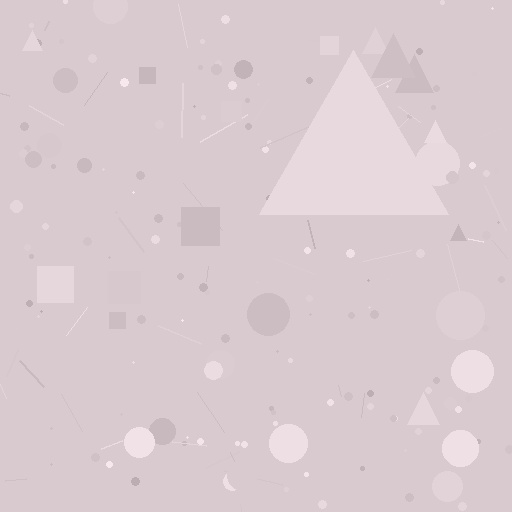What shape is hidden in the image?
A triangle is hidden in the image.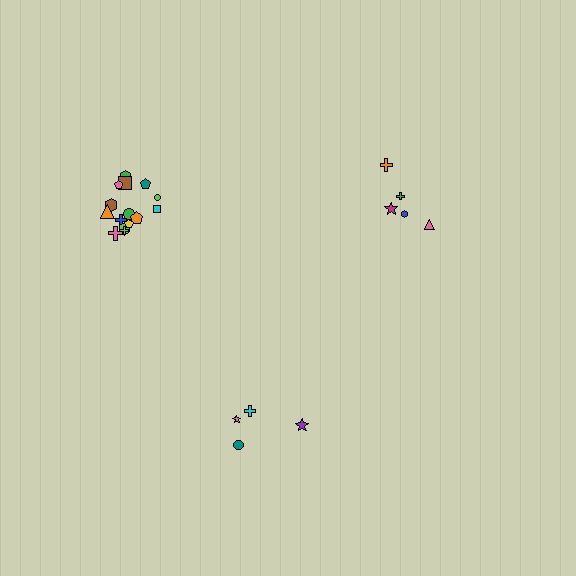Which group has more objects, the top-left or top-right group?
The top-left group.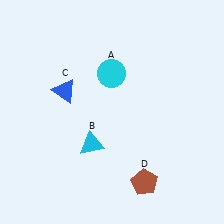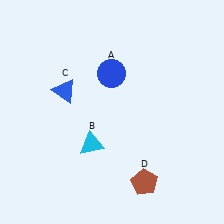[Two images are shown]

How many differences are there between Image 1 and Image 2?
There is 1 difference between the two images.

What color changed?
The circle (A) changed from cyan in Image 1 to blue in Image 2.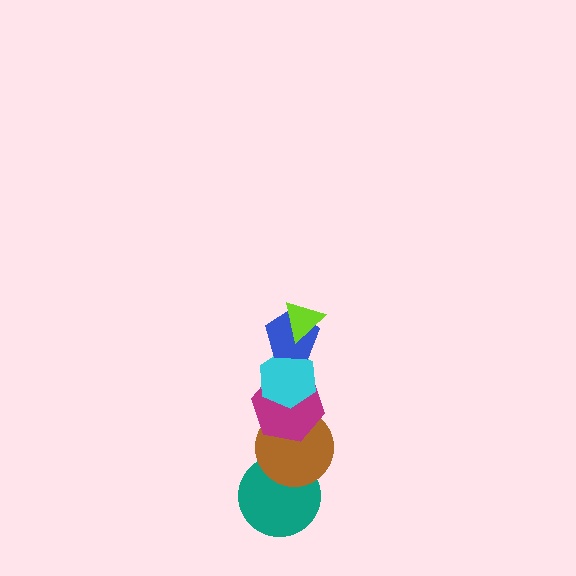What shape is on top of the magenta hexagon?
The cyan hexagon is on top of the magenta hexagon.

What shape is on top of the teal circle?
The brown circle is on top of the teal circle.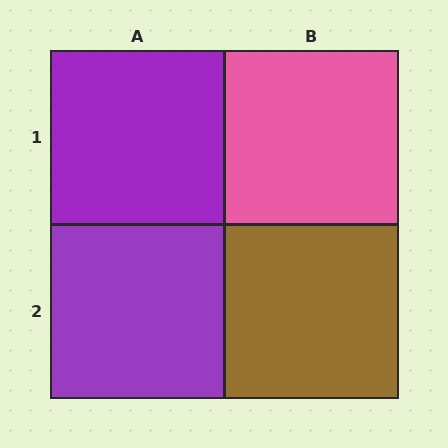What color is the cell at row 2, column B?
Brown.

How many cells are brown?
1 cell is brown.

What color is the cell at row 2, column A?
Purple.